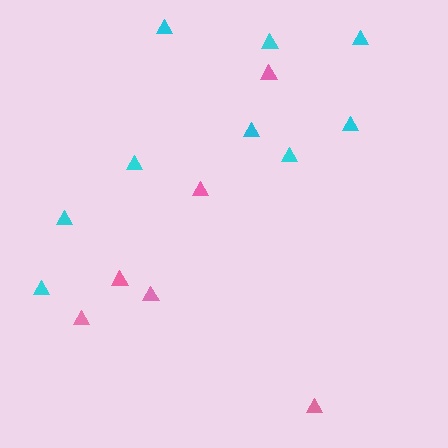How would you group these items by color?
There are 2 groups: one group of pink triangles (6) and one group of cyan triangles (9).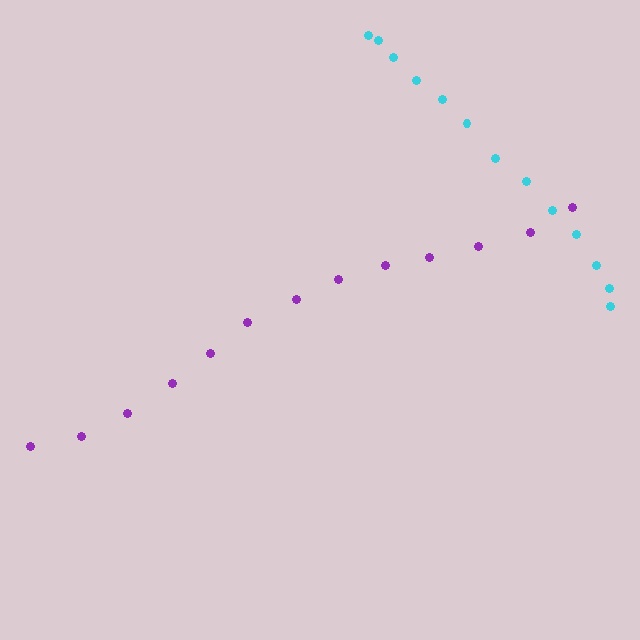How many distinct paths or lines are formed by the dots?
There are 2 distinct paths.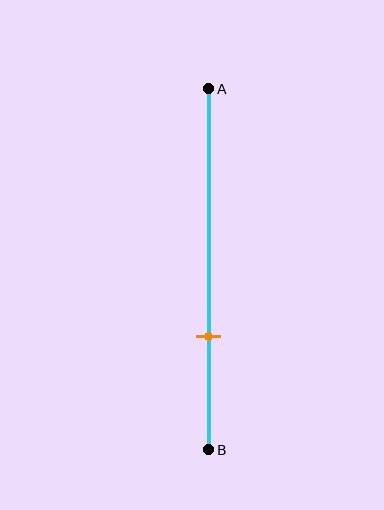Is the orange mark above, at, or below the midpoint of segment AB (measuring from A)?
The orange mark is below the midpoint of segment AB.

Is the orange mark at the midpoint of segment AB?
No, the mark is at about 70% from A, not at the 50% midpoint.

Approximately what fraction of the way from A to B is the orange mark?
The orange mark is approximately 70% of the way from A to B.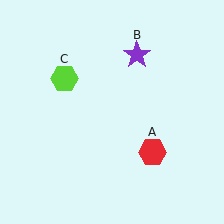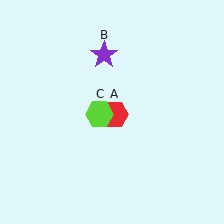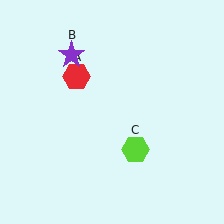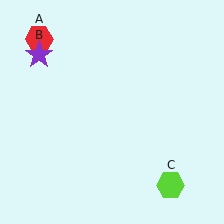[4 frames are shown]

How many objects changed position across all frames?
3 objects changed position: red hexagon (object A), purple star (object B), lime hexagon (object C).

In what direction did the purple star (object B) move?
The purple star (object B) moved left.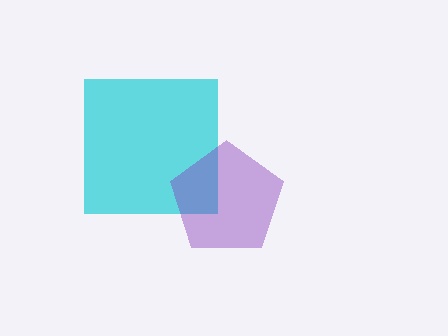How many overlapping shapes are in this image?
There are 2 overlapping shapes in the image.